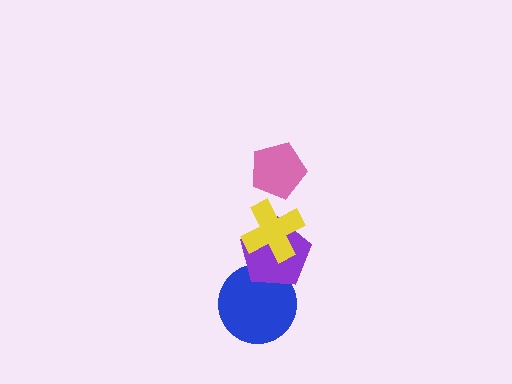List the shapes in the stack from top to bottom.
From top to bottom: the pink pentagon, the yellow cross, the purple pentagon, the blue circle.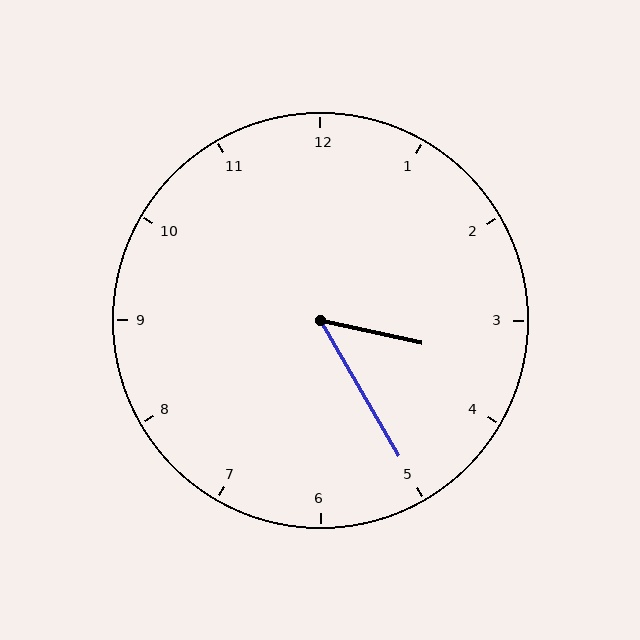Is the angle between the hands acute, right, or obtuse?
It is acute.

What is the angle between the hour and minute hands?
Approximately 48 degrees.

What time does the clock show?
3:25.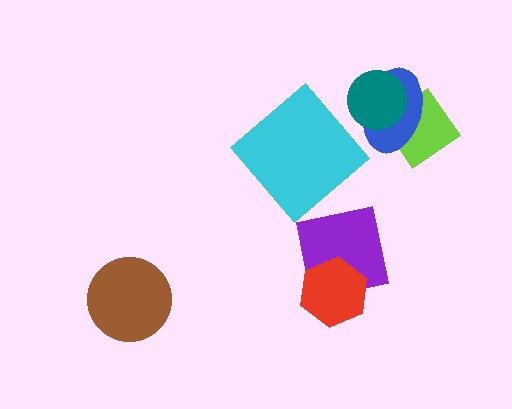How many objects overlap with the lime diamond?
2 objects overlap with the lime diamond.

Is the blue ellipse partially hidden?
Yes, it is partially covered by another shape.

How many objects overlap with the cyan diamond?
0 objects overlap with the cyan diamond.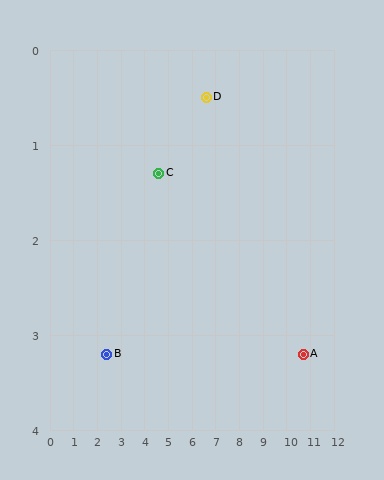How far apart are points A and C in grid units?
Points A and C are about 6.4 grid units apart.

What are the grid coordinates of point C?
Point C is at approximately (4.6, 1.3).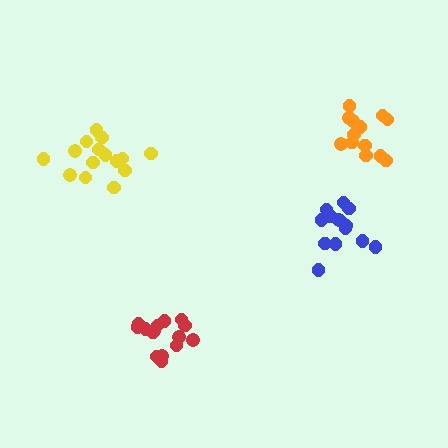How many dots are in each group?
Group 1: 15 dots, Group 2: 15 dots, Group 3: 13 dots, Group 4: 15 dots (58 total).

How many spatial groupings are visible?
There are 4 spatial groupings.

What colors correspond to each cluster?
The clusters are colored: blue, red, orange, yellow.